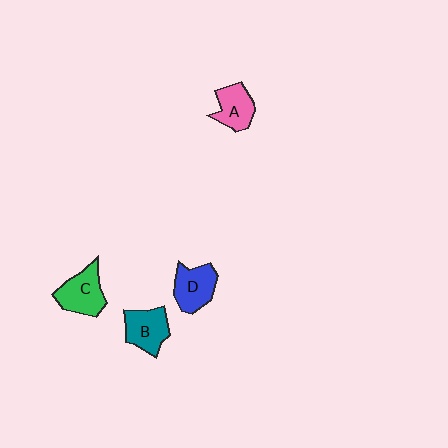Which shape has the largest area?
Shape C (green).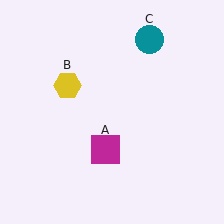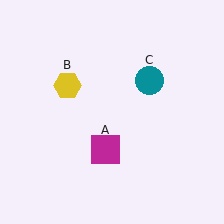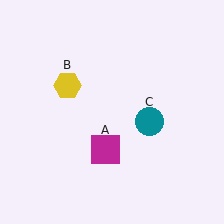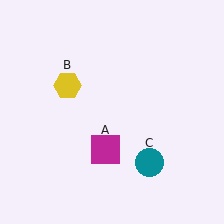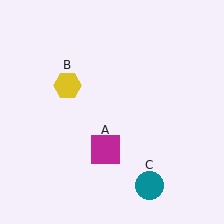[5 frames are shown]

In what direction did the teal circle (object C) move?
The teal circle (object C) moved down.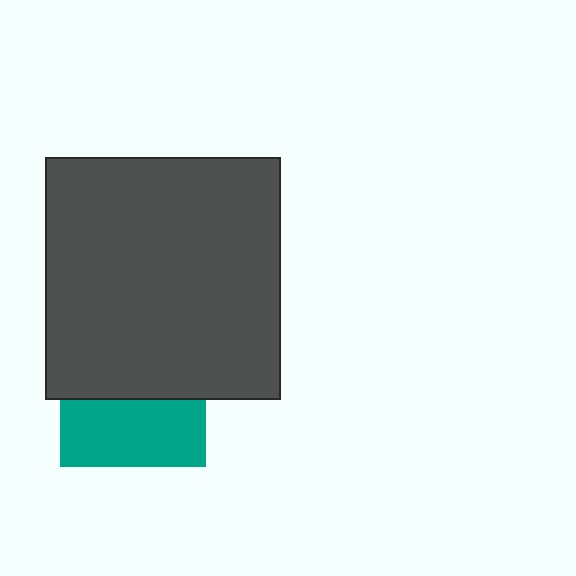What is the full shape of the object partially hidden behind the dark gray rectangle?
The partially hidden object is a teal square.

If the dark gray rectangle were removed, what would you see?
You would see the complete teal square.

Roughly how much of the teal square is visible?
About half of it is visible (roughly 47%).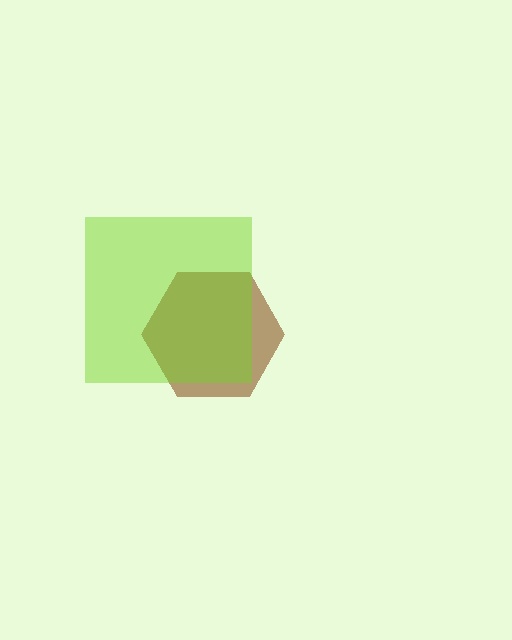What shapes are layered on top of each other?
The layered shapes are: a brown hexagon, a lime square.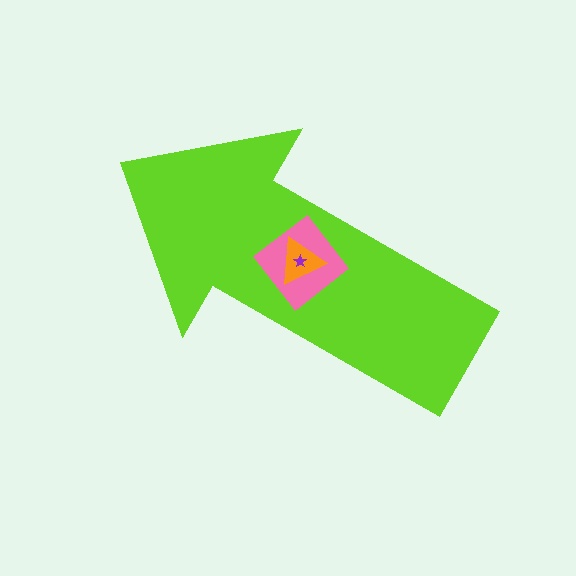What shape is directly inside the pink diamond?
The orange triangle.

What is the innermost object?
The purple star.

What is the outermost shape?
The lime arrow.